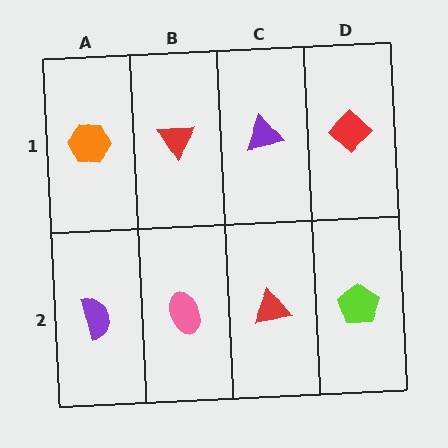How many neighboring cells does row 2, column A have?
2.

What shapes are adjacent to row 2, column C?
A purple triangle (row 1, column C), a pink ellipse (row 2, column B), a lime pentagon (row 2, column D).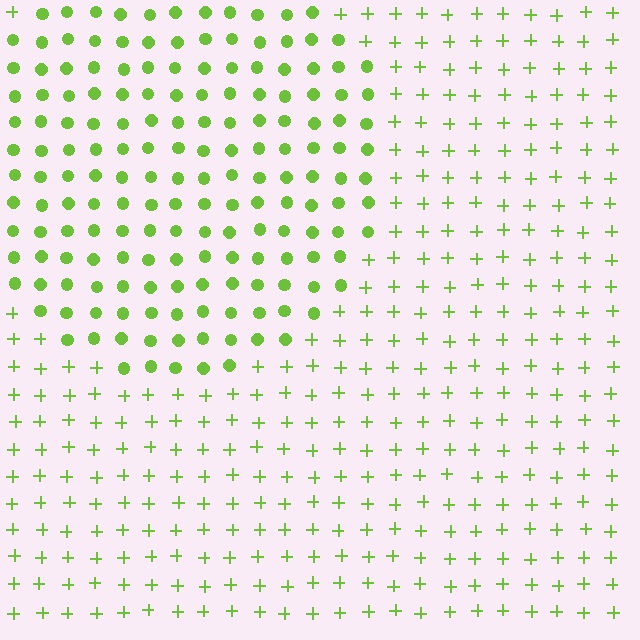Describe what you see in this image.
The image is filled with small lime elements arranged in a uniform grid. A circle-shaped region contains circles, while the surrounding area contains plus signs. The boundary is defined purely by the change in element shape.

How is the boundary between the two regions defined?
The boundary is defined by a change in element shape: circles inside vs. plus signs outside. All elements share the same color and spacing.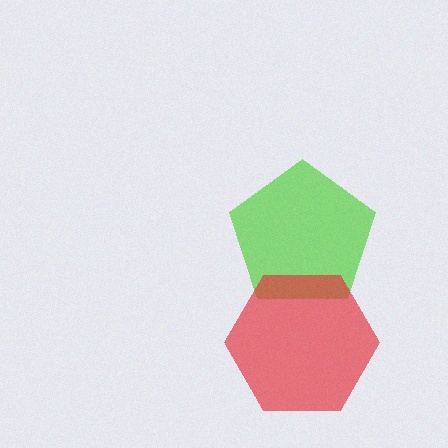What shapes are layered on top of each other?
The layered shapes are: a lime pentagon, a red hexagon.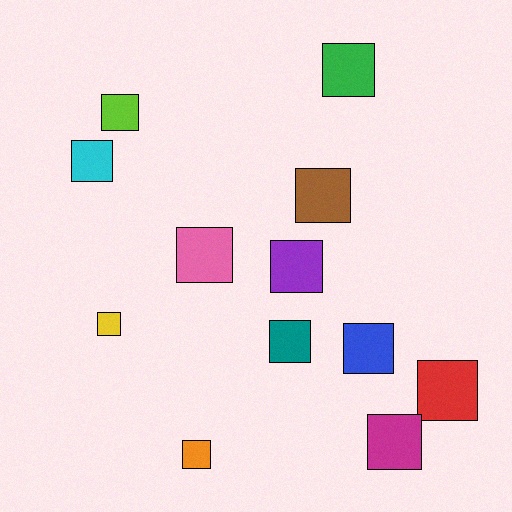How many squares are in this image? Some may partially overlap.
There are 12 squares.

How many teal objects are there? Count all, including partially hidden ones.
There is 1 teal object.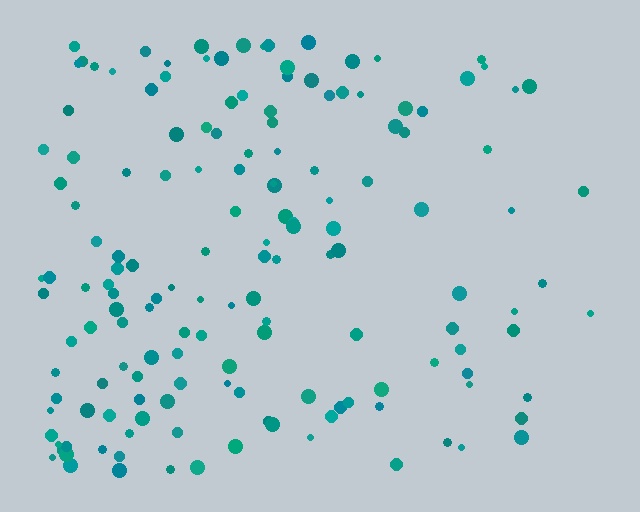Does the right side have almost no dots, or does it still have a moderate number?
Still a moderate number, just noticeably fewer than the left.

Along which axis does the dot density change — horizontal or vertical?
Horizontal.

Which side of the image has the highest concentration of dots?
The left.